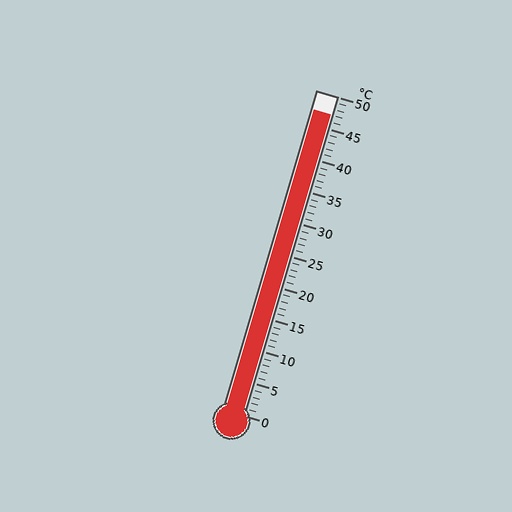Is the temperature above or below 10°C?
The temperature is above 10°C.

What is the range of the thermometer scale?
The thermometer scale ranges from 0°C to 50°C.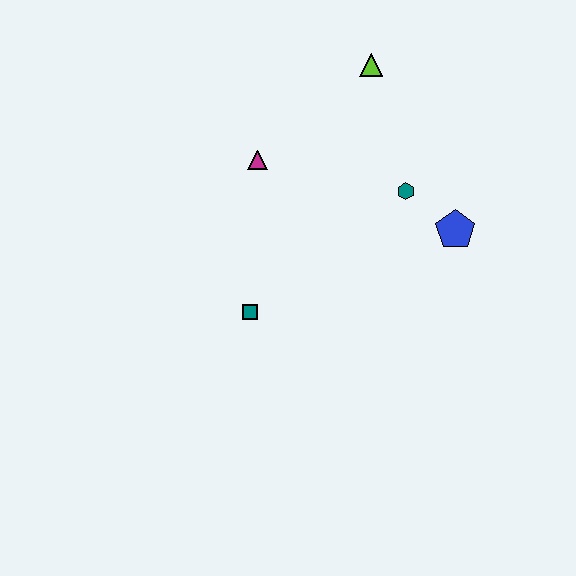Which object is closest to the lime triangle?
The teal hexagon is closest to the lime triangle.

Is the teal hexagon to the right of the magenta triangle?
Yes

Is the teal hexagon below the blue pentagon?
No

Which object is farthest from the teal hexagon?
The teal square is farthest from the teal hexagon.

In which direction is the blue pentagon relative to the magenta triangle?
The blue pentagon is to the right of the magenta triangle.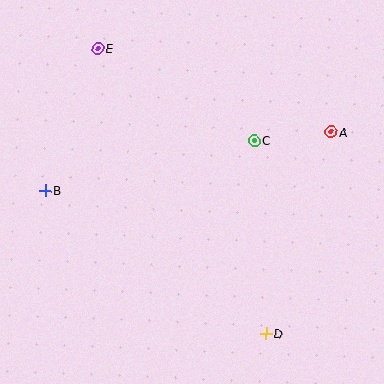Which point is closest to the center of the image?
Point C at (254, 141) is closest to the center.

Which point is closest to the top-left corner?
Point E is closest to the top-left corner.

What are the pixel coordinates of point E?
Point E is at (98, 48).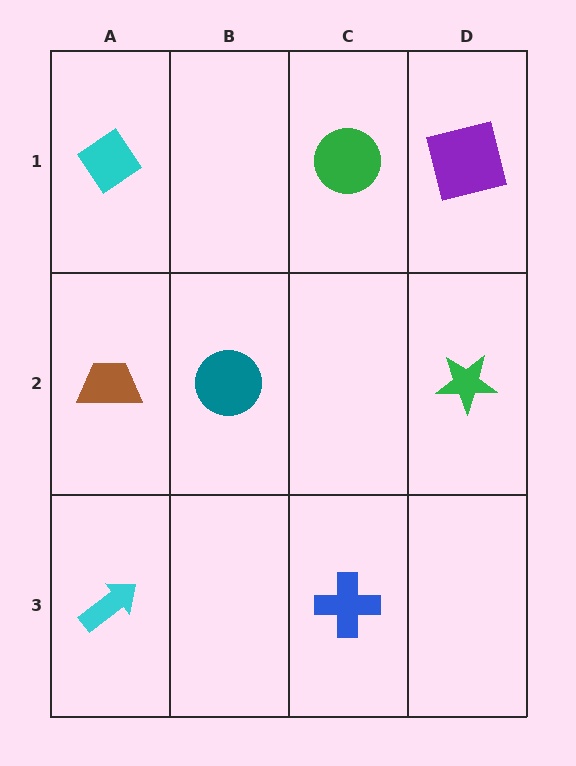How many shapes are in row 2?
3 shapes.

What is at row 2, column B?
A teal circle.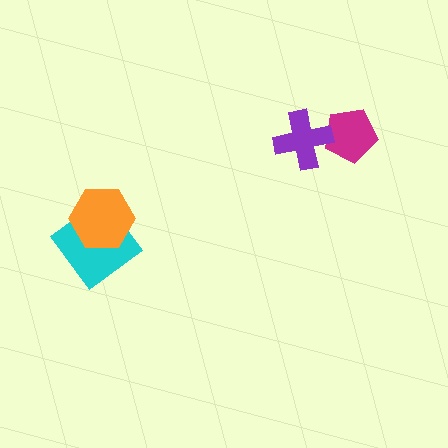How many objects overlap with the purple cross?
1 object overlaps with the purple cross.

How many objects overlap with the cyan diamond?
1 object overlaps with the cyan diamond.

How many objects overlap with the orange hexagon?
1 object overlaps with the orange hexagon.